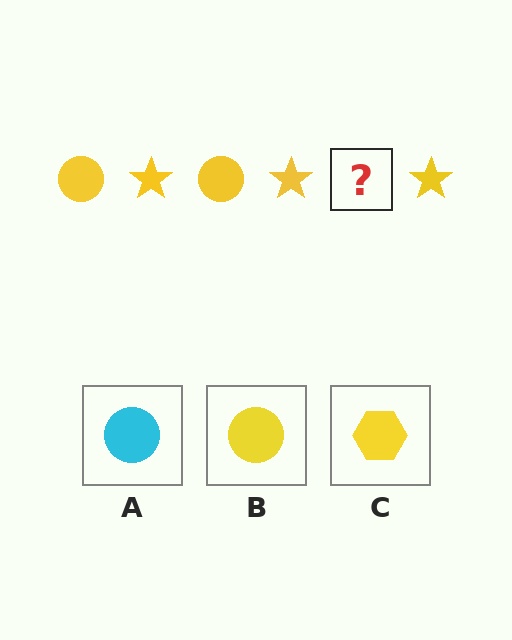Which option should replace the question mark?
Option B.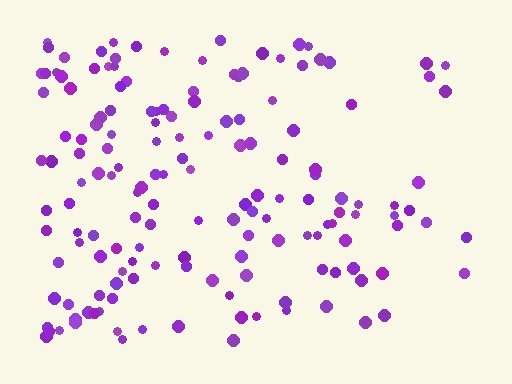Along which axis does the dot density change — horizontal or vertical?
Horizontal.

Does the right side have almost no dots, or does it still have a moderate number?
Still a moderate number, just noticeably fewer than the left.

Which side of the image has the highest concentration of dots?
The left.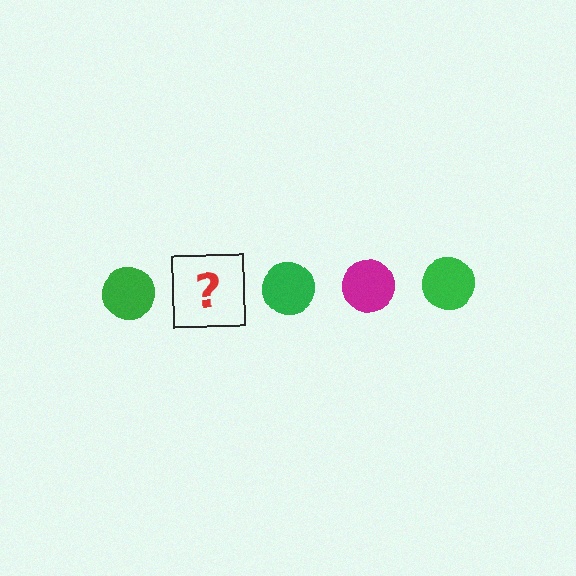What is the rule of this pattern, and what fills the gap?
The rule is that the pattern cycles through green, magenta circles. The gap should be filled with a magenta circle.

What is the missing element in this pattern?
The missing element is a magenta circle.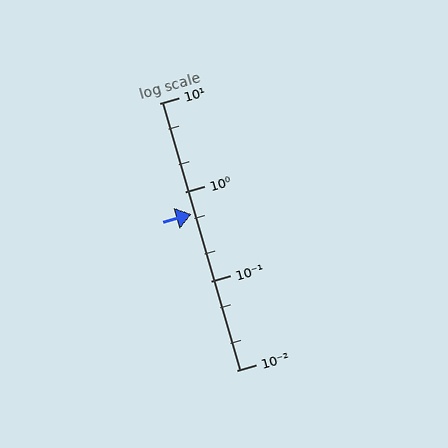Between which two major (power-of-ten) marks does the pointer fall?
The pointer is between 0.1 and 1.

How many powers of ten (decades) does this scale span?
The scale spans 3 decades, from 0.01 to 10.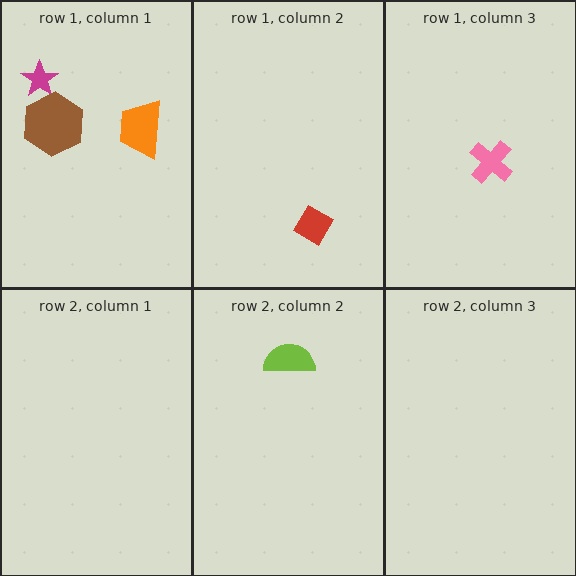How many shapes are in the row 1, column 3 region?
1.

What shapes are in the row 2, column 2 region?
The lime semicircle.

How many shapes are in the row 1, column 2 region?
1.